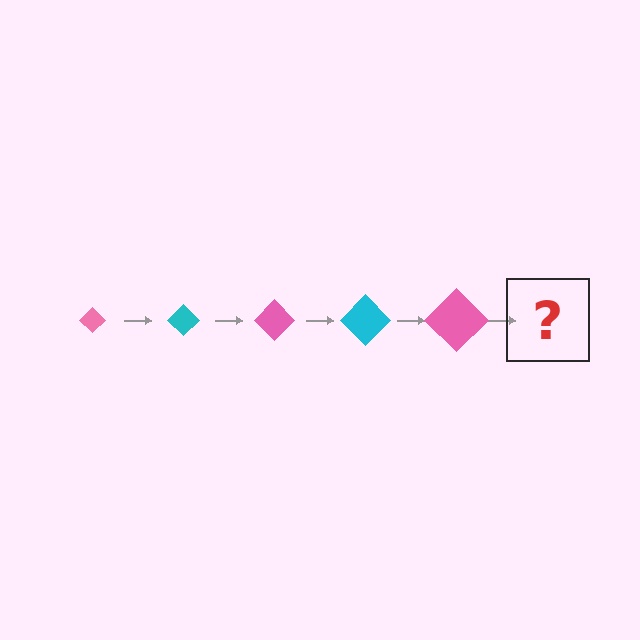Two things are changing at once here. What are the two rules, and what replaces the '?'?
The two rules are that the diamond grows larger each step and the color cycles through pink and cyan. The '?' should be a cyan diamond, larger than the previous one.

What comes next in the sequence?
The next element should be a cyan diamond, larger than the previous one.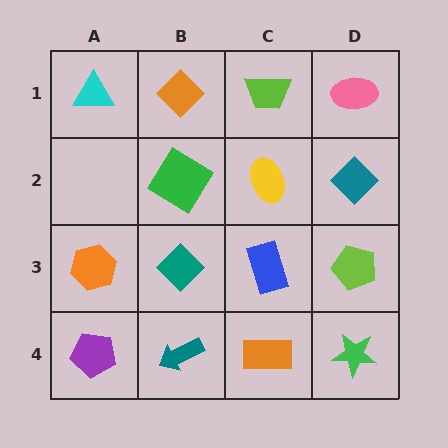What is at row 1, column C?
A lime trapezoid.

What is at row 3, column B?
A teal diamond.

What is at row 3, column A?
An orange hexagon.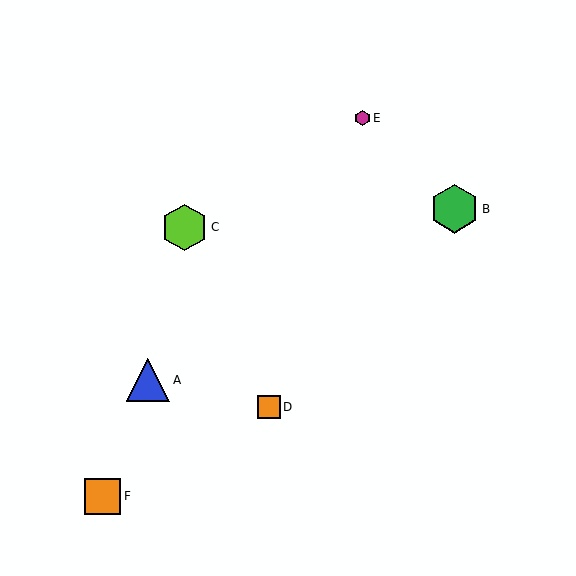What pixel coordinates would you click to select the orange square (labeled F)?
Click at (103, 496) to select the orange square F.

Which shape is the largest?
The green hexagon (labeled B) is the largest.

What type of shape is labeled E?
Shape E is a magenta hexagon.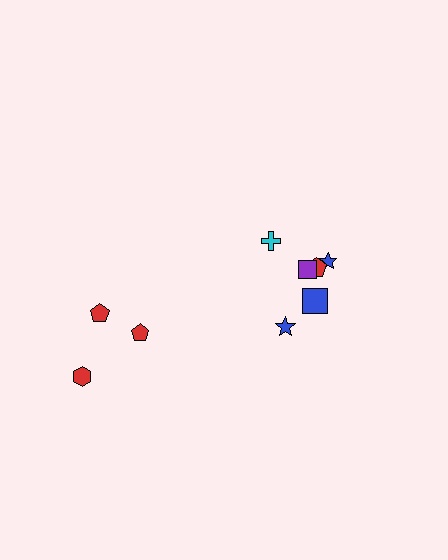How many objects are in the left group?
There are 3 objects.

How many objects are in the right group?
There are 6 objects.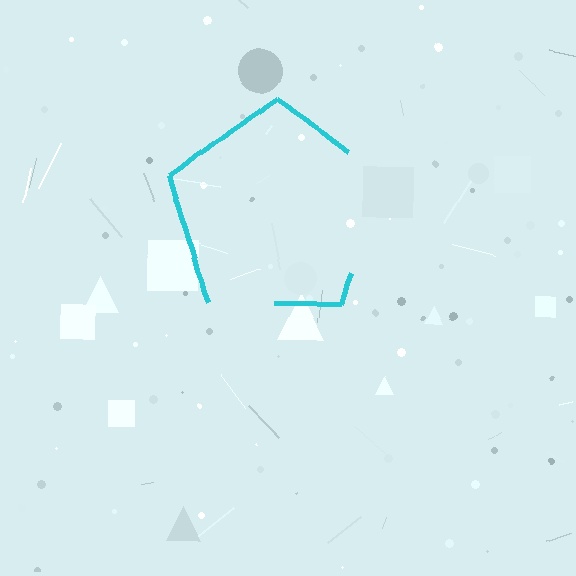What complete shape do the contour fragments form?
The contour fragments form a pentagon.